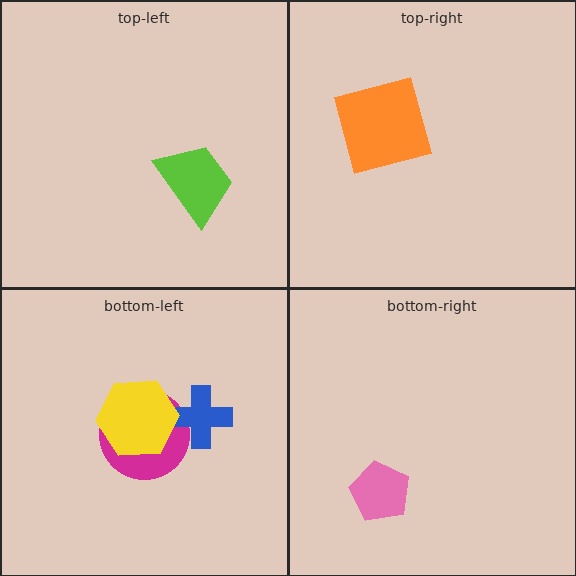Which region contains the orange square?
The top-right region.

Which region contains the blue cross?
The bottom-left region.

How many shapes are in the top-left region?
1.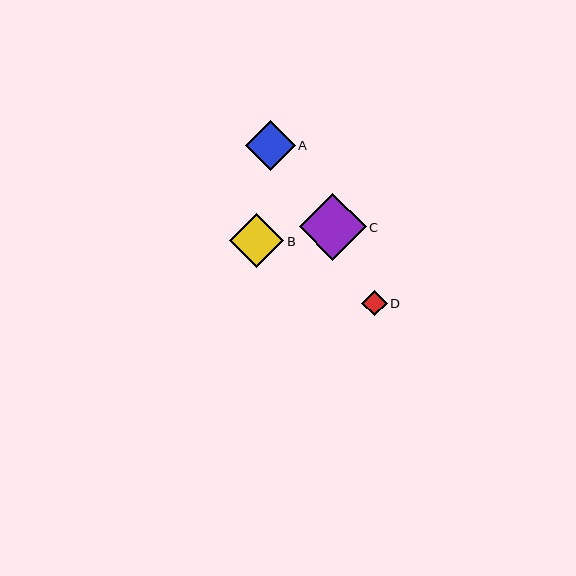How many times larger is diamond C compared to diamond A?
Diamond C is approximately 1.4 times the size of diamond A.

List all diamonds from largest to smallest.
From largest to smallest: C, B, A, D.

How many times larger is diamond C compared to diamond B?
Diamond C is approximately 1.2 times the size of diamond B.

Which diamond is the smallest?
Diamond D is the smallest with a size of approximately 25 pixels.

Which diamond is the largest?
Diamond C is the largest with a size of approximately 67 pixels.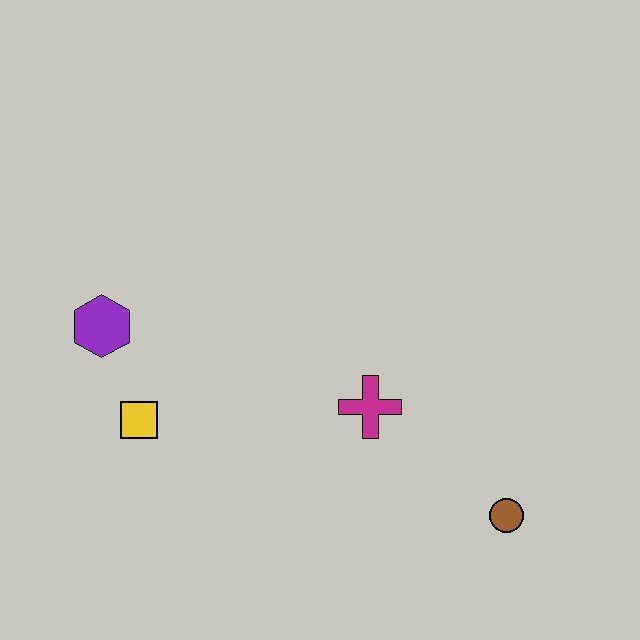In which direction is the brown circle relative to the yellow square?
The brown circle is to the right of the yellow square.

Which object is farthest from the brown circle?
The purple hexagon is farthest from the brown circle.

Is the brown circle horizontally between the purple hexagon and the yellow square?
No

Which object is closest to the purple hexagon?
The yellow square is closest to the purple hexagon.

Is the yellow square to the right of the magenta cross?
No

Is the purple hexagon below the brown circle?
No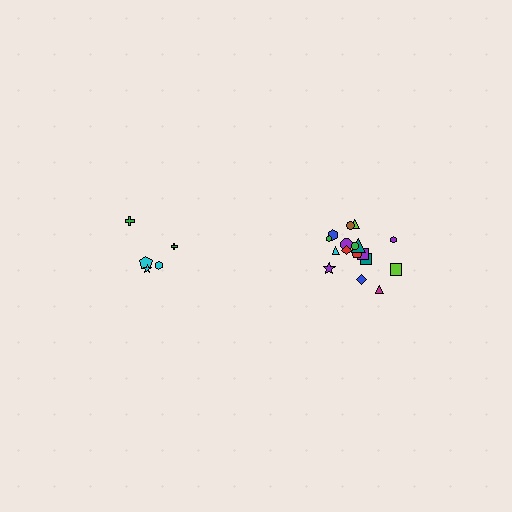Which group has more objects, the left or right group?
The right group.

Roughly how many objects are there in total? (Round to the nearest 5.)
Roughly 25 objects in total.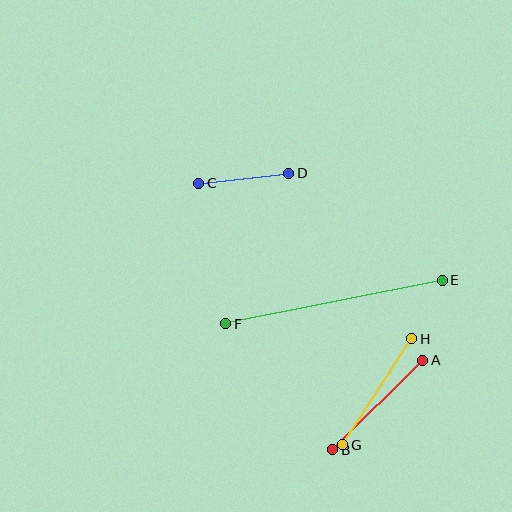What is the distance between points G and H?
The distance is approximately 126 pixels.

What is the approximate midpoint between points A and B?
The midpoint is at approximately (378, 405) pixels.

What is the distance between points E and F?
The distance is approximately 221 pixels.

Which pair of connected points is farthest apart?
Points E and F are farthest apart.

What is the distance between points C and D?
The distance is approximately 91 pixels.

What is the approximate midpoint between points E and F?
The midpoint is at approximately (334, 302) pixels.